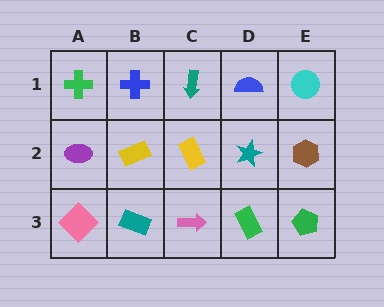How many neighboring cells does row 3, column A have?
2.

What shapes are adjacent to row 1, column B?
A yellow rectangle (row 2, column B), a green cross (row 1, column A), a teal arrow (row 1, column C).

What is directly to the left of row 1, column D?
A teal arrow.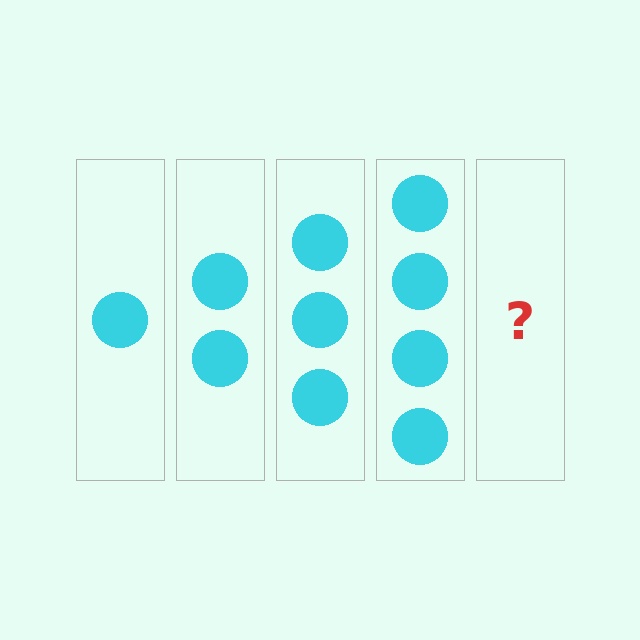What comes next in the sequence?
The next element should be 5 circles.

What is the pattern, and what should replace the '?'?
The pattern is that each step adds one more circle. The '?' should be 5 circles.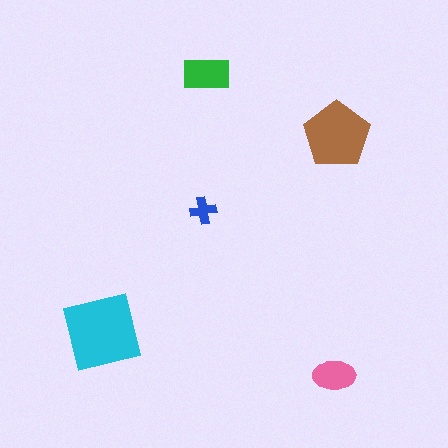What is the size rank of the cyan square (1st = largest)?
1st.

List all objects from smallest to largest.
The blue cross, the pink ellipse, the green rectangle, the brown pentagon, the cyan square.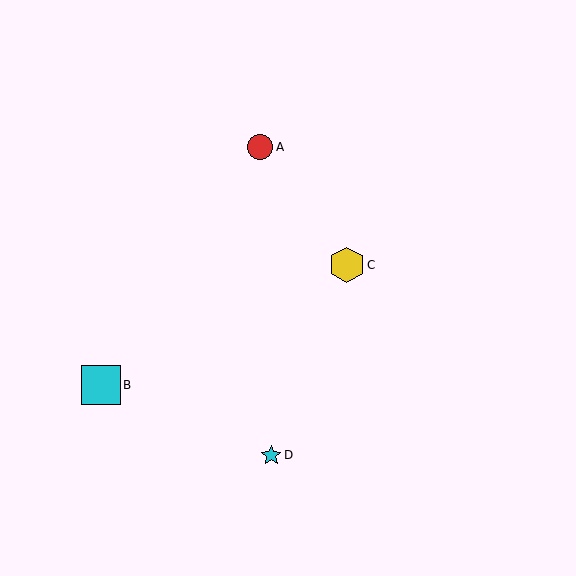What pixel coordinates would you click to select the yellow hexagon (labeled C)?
Click at (347, 265) to select the yellow hexagon C.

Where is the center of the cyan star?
The center of the cyan star is at (271, 455).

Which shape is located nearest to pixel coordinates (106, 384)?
The cyan square (labeled B) at (101, 385) is nearest to that location.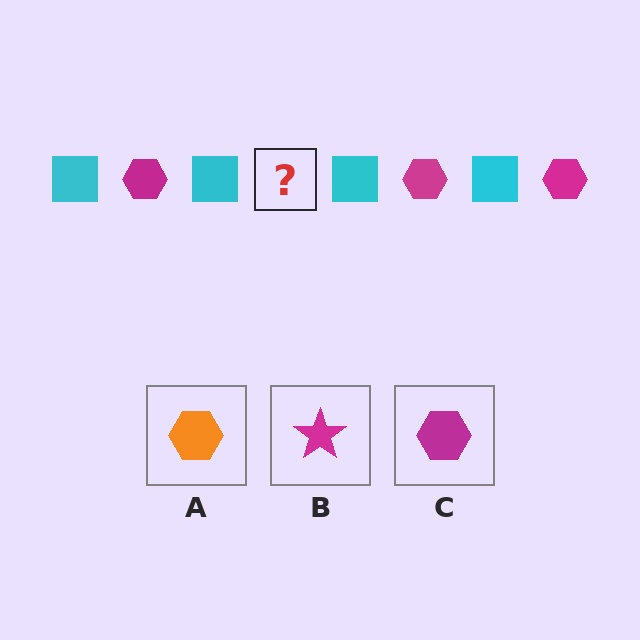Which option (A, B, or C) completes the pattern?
C.